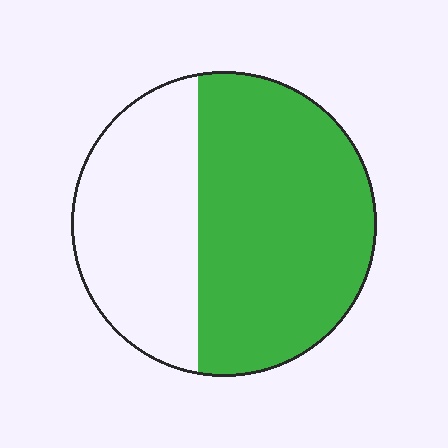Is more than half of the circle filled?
Yes.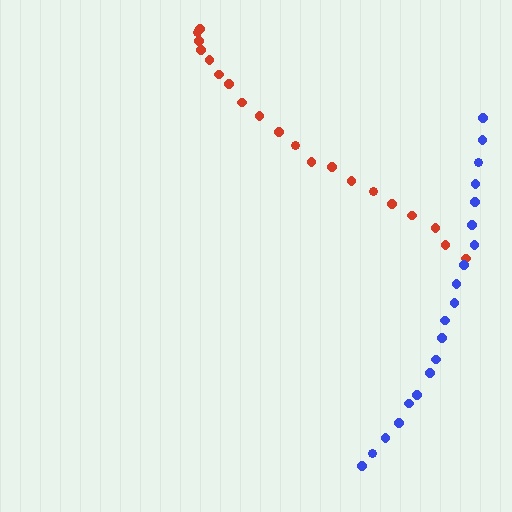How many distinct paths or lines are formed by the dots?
There are 2 distinct paths.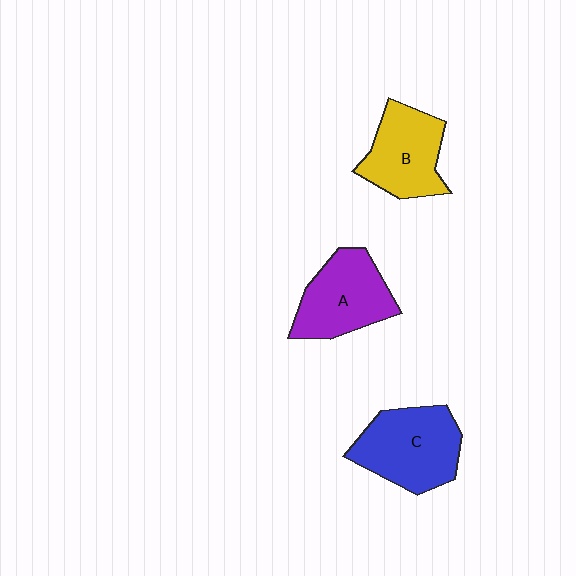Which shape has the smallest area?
Shape B (yellow).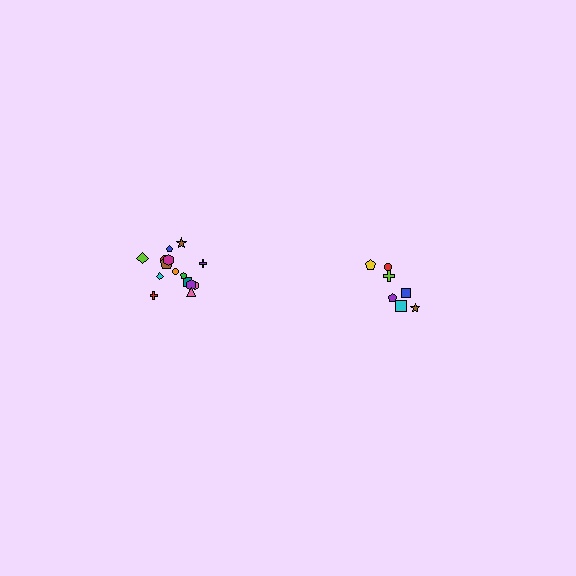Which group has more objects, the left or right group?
The left group.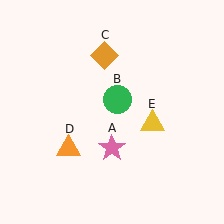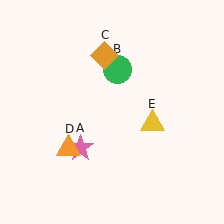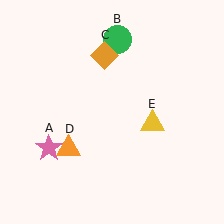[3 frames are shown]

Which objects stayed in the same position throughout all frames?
Orange diamond (object C) and orange triangle (object D) and yellow triangle (object E) remained stationary.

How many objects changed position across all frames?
2 objects changed position: pink star (object A), green circle (object B).